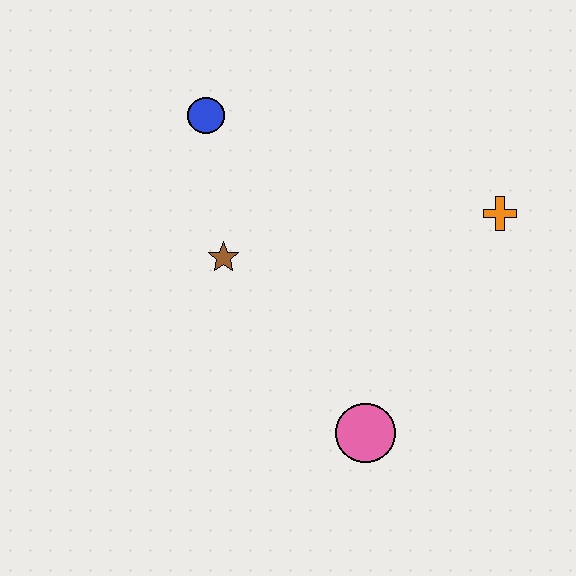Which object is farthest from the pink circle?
The blue circle is farthest from the pink circle.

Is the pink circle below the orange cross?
Yes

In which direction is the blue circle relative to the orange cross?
The blue circle is to the left of the orange cross.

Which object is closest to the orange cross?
The pink circle is closest to the orange cross.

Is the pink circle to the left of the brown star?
No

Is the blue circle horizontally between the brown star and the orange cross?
No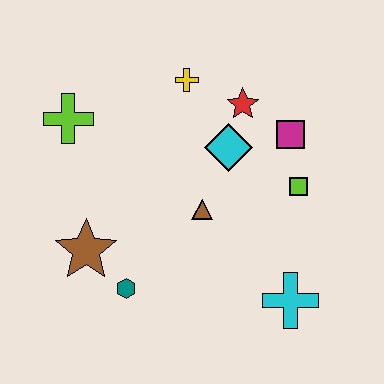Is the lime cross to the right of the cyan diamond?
No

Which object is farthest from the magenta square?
The brown star is farthest from the magenta square.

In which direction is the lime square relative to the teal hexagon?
The lime square is to the right of the teal hexagon.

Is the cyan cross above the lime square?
No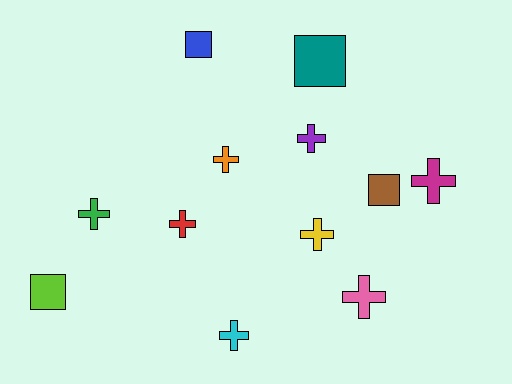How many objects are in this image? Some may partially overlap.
There are 12 objects.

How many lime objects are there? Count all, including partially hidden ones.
There is 1 lime object.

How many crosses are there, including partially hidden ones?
There are 8 crosses.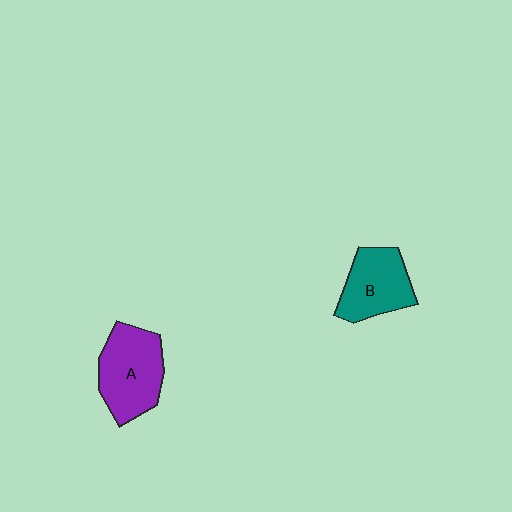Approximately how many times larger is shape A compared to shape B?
Approximately 1.2 times.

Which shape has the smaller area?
Shape B (teal).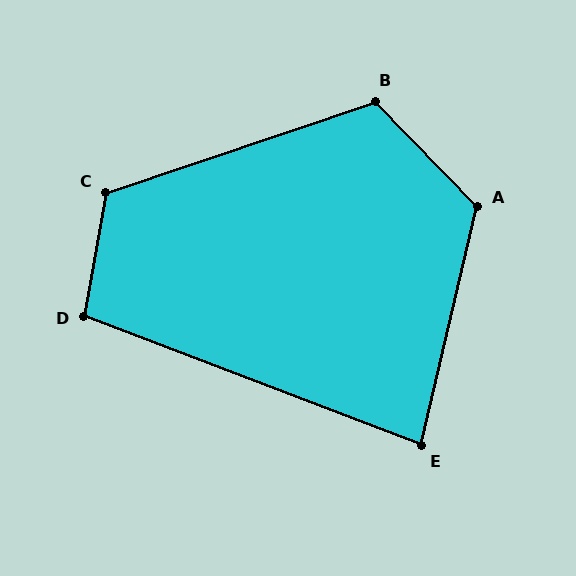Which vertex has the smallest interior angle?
E, at approximately 82 degrees.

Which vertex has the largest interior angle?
A, at approximately 123 degrees.